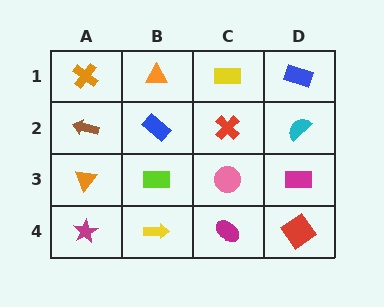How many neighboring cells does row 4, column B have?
3.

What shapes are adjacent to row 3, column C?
A red cross (row 2, column C), a magenta ellipse (row 4, column C), a lime rectangle (row 3, column B), a magenta rectangle (row 3, column D).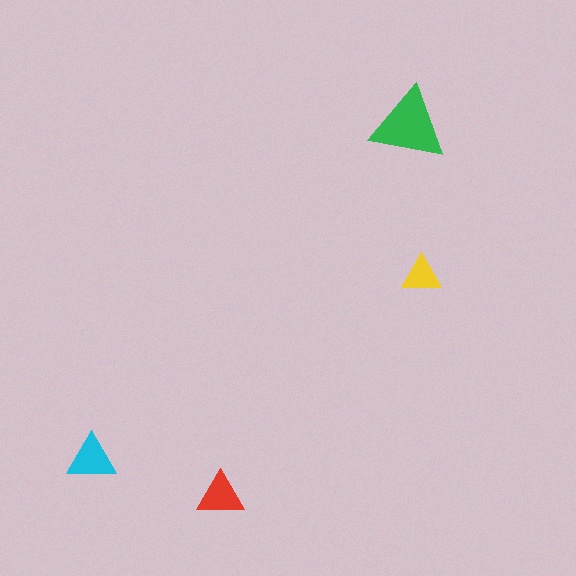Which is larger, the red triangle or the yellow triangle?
The red one.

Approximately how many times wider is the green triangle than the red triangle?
About 1.5 times wider.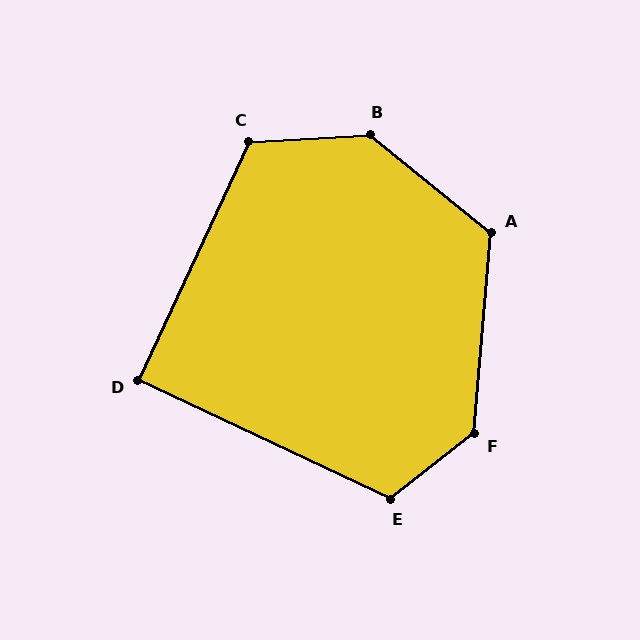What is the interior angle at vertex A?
Approximately 125 degrees (obtuse).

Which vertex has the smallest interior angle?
D, at approximately 90 degrees.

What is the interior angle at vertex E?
Approximately 117 degrees (obtuse).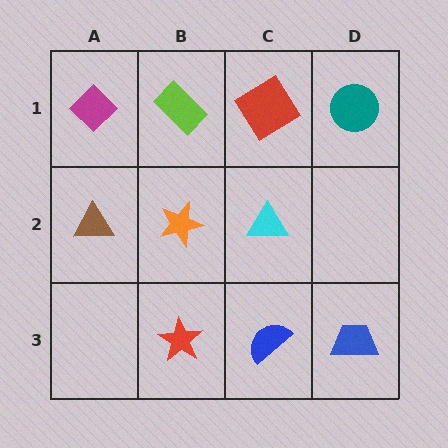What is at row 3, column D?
A blue trapezoid.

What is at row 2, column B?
An orange star.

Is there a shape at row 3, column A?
No, that cell is empty.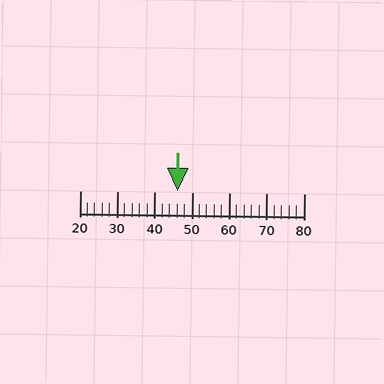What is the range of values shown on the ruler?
The ruler shows values from 20 to 80.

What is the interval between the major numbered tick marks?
The major tick marks are spaced 10 units apart.